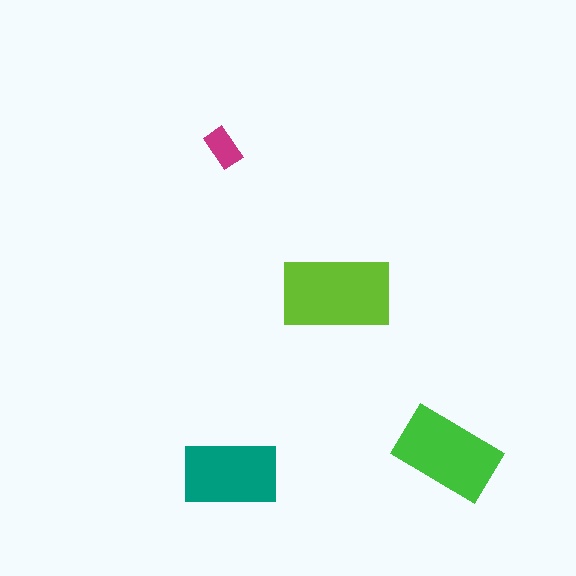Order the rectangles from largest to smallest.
the lime one, the green one, the teal one, the magenta one.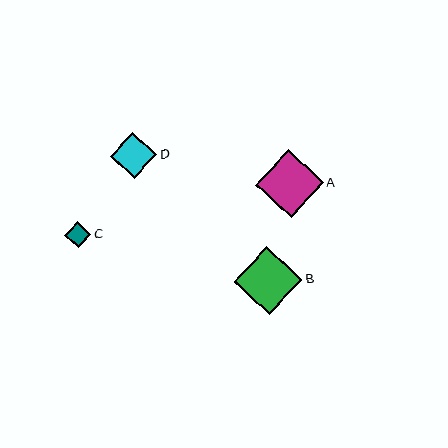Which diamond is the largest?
Diamond B is the largest with a size of approximately 68 pixels.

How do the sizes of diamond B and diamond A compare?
Diamond B and diamond A are approximately the same size.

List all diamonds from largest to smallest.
From largest to smallest: B, A, D, C.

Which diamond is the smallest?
Diamond C is the smallest with a size of approximately 27 pixels.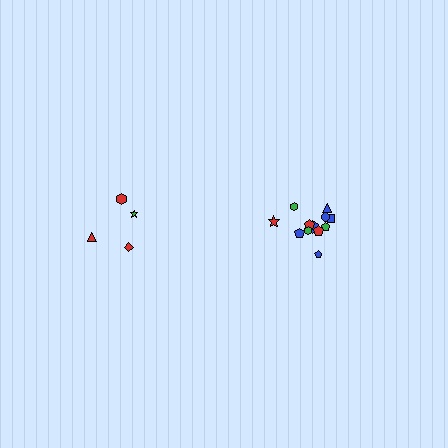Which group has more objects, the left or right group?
The right group.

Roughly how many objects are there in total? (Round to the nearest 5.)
Roughly 15 objects in total.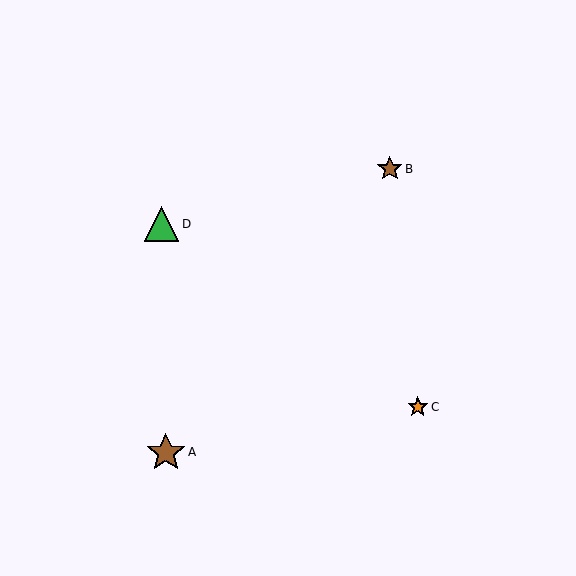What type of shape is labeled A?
Shape A is a brown star.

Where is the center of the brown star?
The center of the brown star is at (166, 452).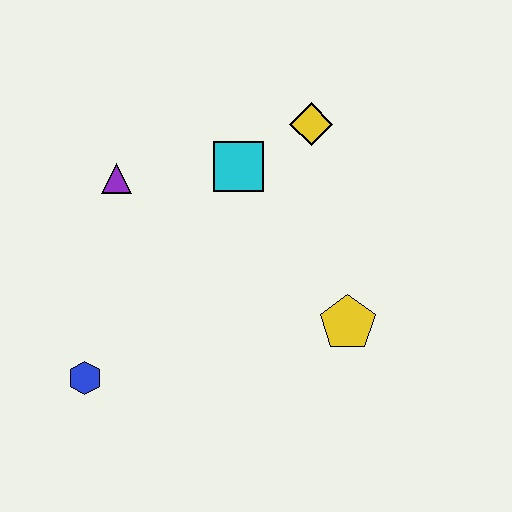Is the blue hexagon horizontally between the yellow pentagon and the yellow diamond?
No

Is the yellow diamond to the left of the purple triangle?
No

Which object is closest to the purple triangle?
The cyan square is closest to the purple triangle.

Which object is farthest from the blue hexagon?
The yellow diamond is farthest from the blue hexagon.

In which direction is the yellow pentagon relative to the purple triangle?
The yellow pentagon is to the right of the purple triangle.